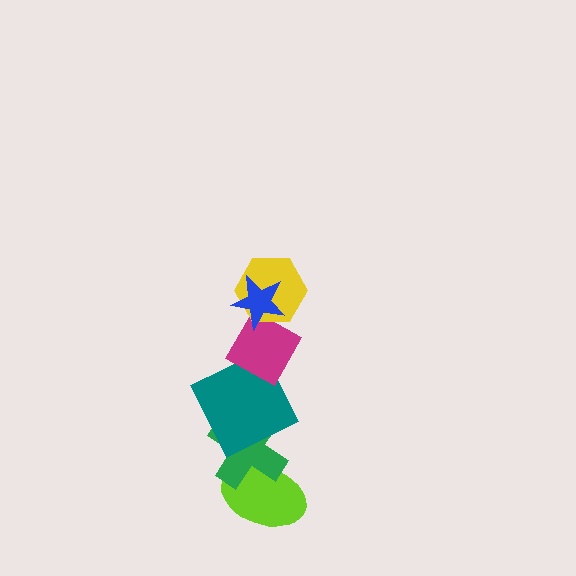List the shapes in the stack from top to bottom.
From top to bottom: the blue star, the yellow hexagon, the magenta diamond, the teal square, the green cross, the lime ellipse.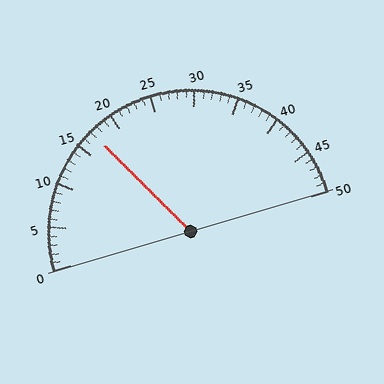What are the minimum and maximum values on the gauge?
The gauge ranges from 0 to 50.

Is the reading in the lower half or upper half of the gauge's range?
The reading is in the lower half of the range (0 to 50).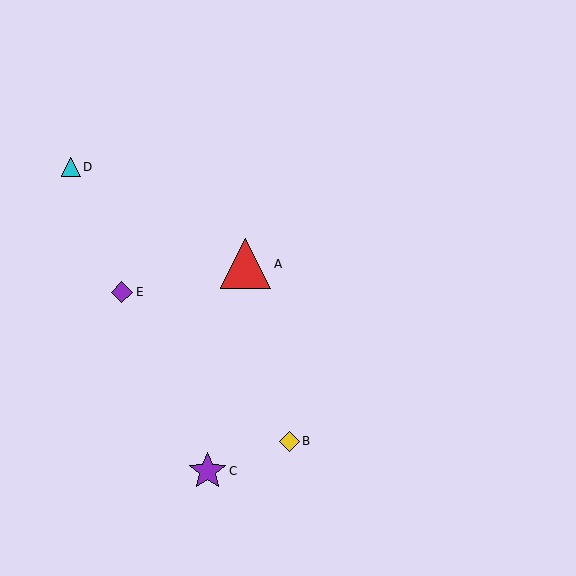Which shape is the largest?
The red triangle (labeled A) is the largest.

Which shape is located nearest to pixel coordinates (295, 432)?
The yellow diamond (labeled B) at (290, 441) is nearest to that location.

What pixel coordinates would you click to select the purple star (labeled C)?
Click at (207, 471) to select the purple star C.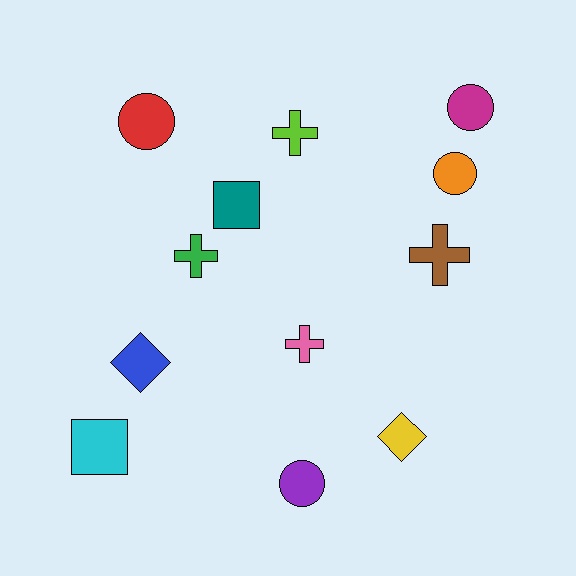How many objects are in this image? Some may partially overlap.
There are 12 objects.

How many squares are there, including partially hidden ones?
There are 2 squares.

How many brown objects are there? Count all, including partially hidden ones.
There is 1 brown object.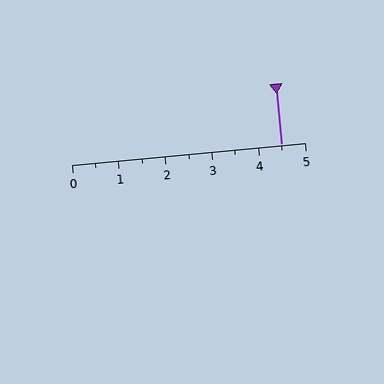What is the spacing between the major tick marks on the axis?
The major ticks are spaced 1 apart.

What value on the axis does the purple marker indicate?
The marker indicates approximately 4.5.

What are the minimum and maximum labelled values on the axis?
The axis runs from 0 to 5.